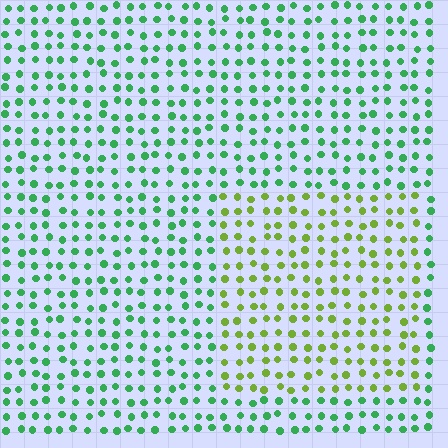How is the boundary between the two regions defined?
The boundary is defined purely by a slight shift in hue (about 48 degrees). Spacing, size, and orientation are identical on both sides.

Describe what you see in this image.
The image is filled with small green elements in a uniform arrangement. A rectangle-shaped region is visible where the elements are tinted to a slightly different hue, forming a subtle color boundary.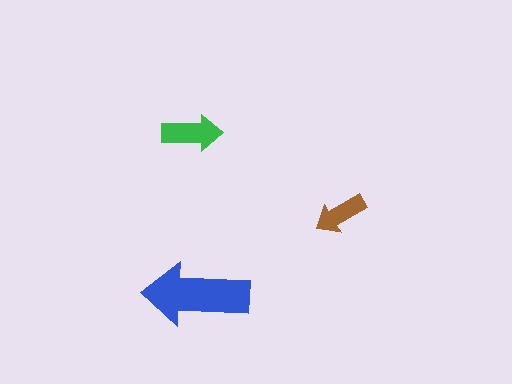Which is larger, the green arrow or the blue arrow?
The blue one.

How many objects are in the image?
There are 3 objects in the image.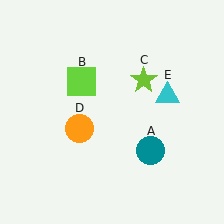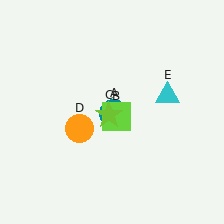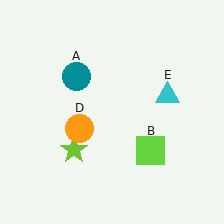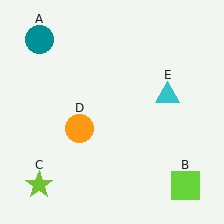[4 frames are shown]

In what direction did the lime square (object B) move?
The lime square (object B) moved down and to the right.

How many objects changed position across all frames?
3 objects changed position: teal circle (object A), lime square (object B), lime star (object C).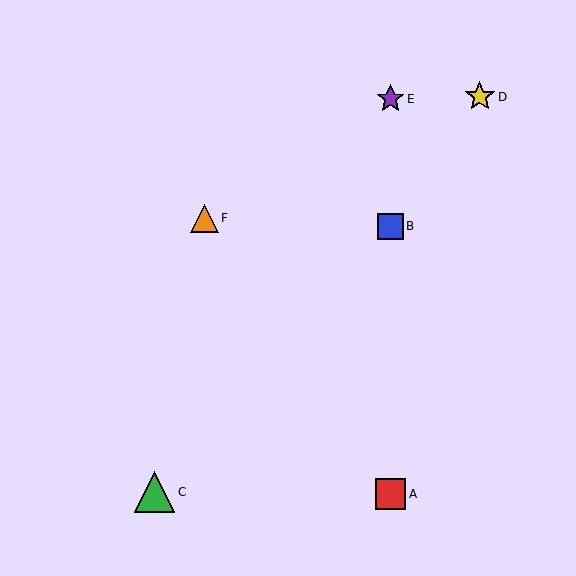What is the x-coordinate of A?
Object A is at x≈390.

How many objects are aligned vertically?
3 objects (A, B, E) are aligned vertically.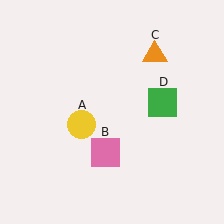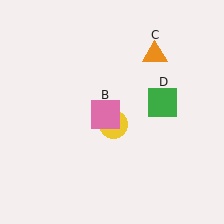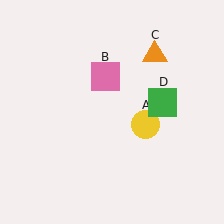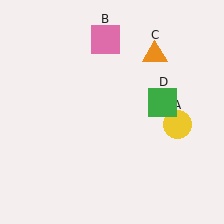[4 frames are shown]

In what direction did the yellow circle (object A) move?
The yellow circle (object A) moved right.